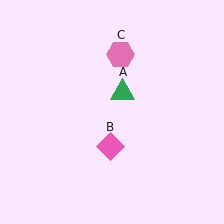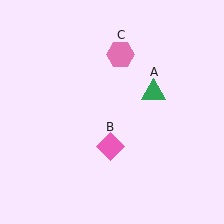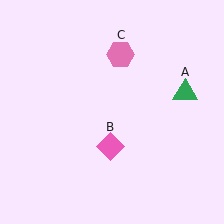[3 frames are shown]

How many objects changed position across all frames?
1 object changed position: green triangle (object A).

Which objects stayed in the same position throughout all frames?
Pink diamond (object B) and pink hexagon (object C) remained stationary.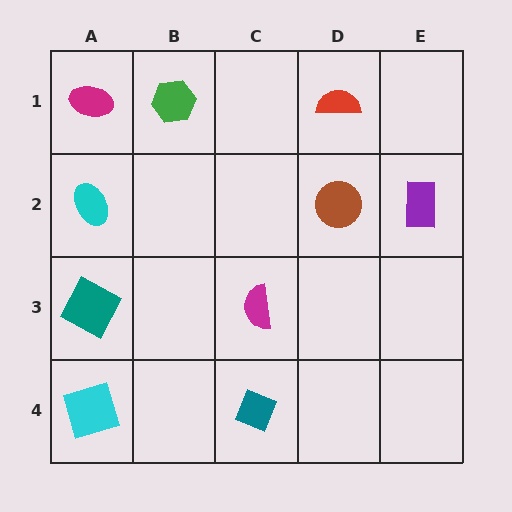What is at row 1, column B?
A green hexagon.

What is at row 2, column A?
A cyan ellipse.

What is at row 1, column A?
A magenta ellipse.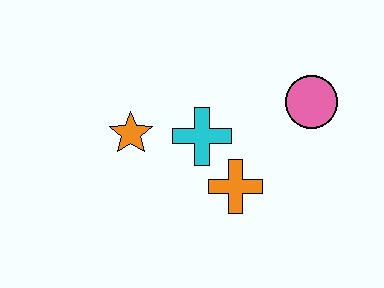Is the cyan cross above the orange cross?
Yes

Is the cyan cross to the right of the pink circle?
No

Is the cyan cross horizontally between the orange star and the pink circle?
Yes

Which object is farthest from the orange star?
The pink circle is farthest from the orange star.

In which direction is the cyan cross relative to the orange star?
The cyan cross is to the right of the orange star.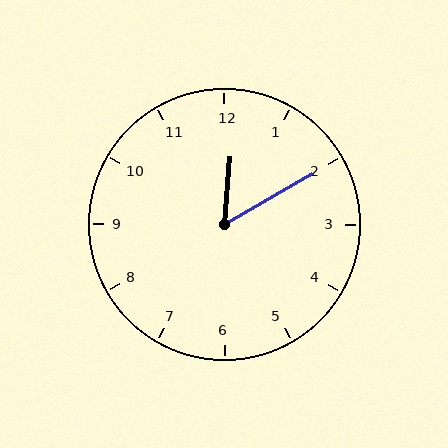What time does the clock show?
12:10.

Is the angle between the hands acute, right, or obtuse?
It is acute.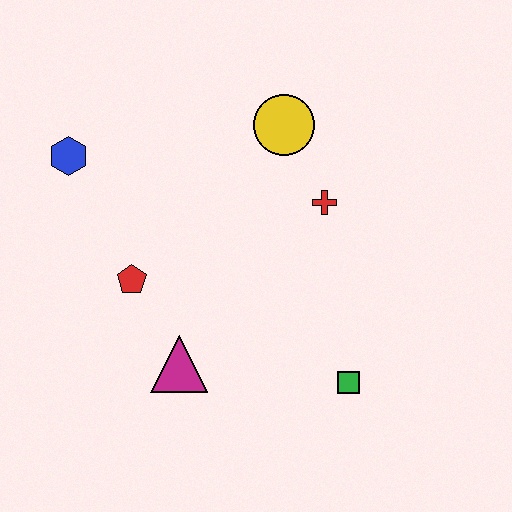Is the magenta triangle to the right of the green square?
No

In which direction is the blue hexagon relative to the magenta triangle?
The blue hexagon is above the magenta triangle.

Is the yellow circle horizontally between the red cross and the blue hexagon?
Yes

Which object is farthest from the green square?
The blue hexagon is farthest from the green square.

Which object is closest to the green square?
The magenta triangle is closest to the green square.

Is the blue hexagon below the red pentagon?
No